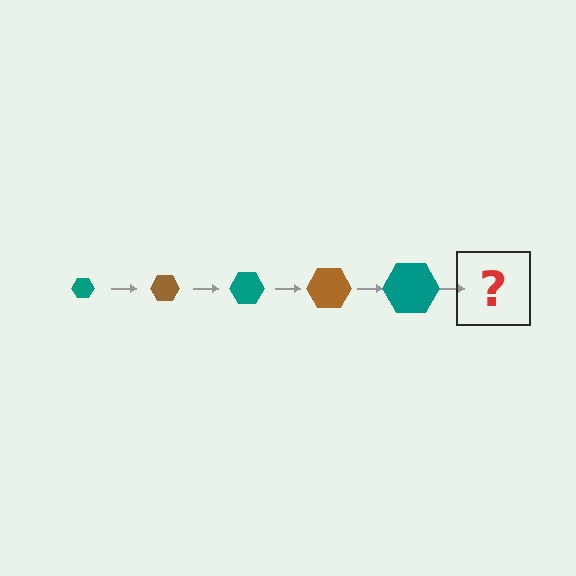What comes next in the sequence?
The next element should be a brown hexagon, larger than the previous one.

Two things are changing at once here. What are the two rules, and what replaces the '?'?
The two rules are that the hexagon grows larger each step and the color cycles through teal and brown. The '?' should be a brown hexagon, larger than the previous one.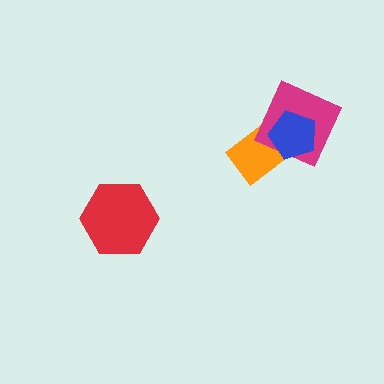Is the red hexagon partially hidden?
No, no other shape covers it.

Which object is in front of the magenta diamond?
The blue pentagon is in front of the magenta diamond.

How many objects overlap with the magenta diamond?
2 objects overlap with the magenta diamond.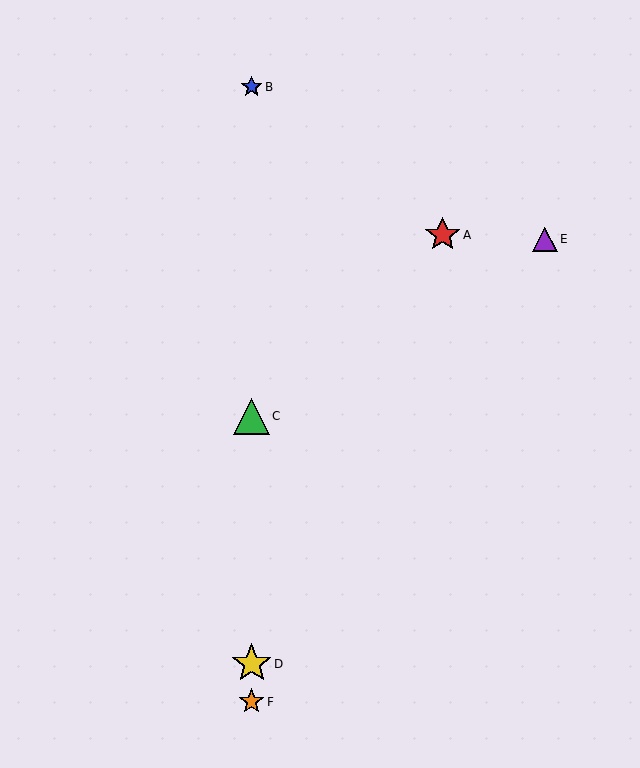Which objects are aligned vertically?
Objects B, C, D, F are aligned vertically.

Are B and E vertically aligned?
No, B is at x≈252 and E is at x≈545.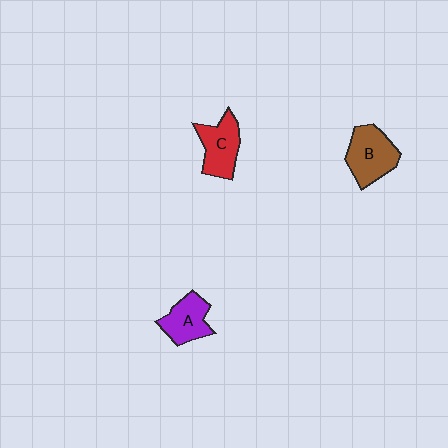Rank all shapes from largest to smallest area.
From largest to smallest: B (brown), C (red), A (purple).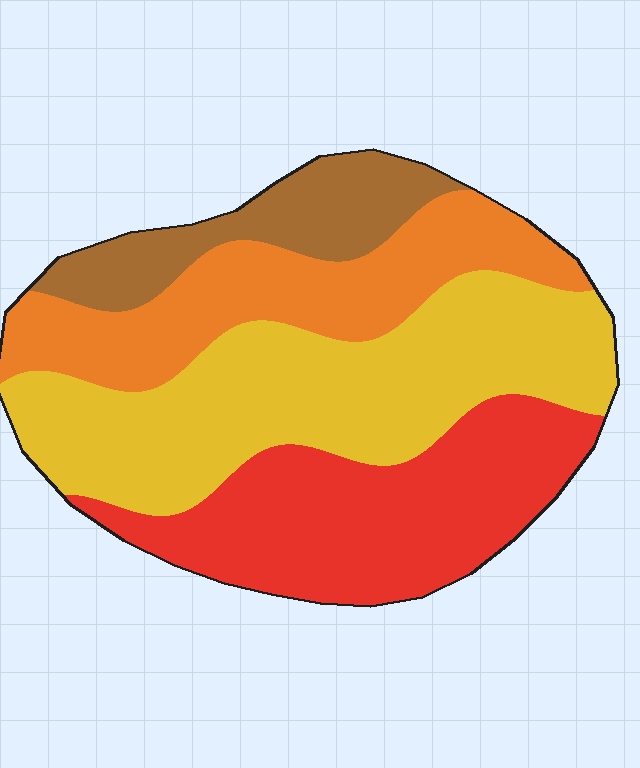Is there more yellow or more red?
Yellow.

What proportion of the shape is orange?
Orange covers about 20% of the shape.